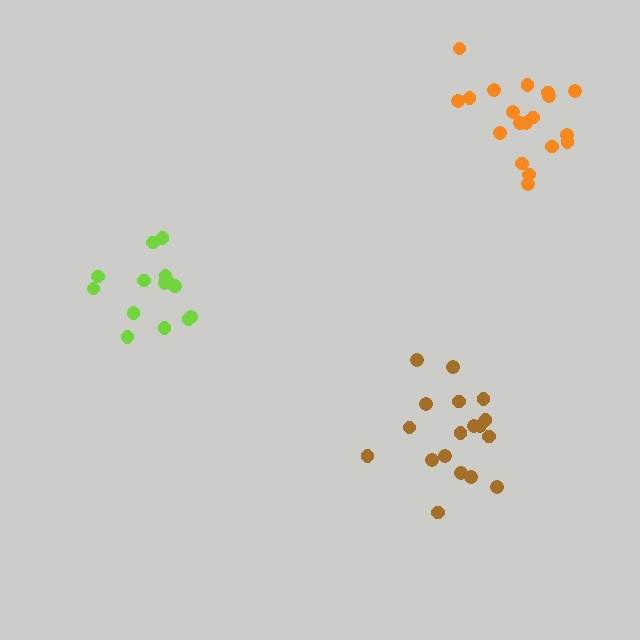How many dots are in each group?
Group 1: 19 dots, Group 2: 18 dots, Group 3: 14 dots (51 total).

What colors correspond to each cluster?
The clusters are colored: orange, brown, lime.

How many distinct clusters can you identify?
There are 3 distinct clusters.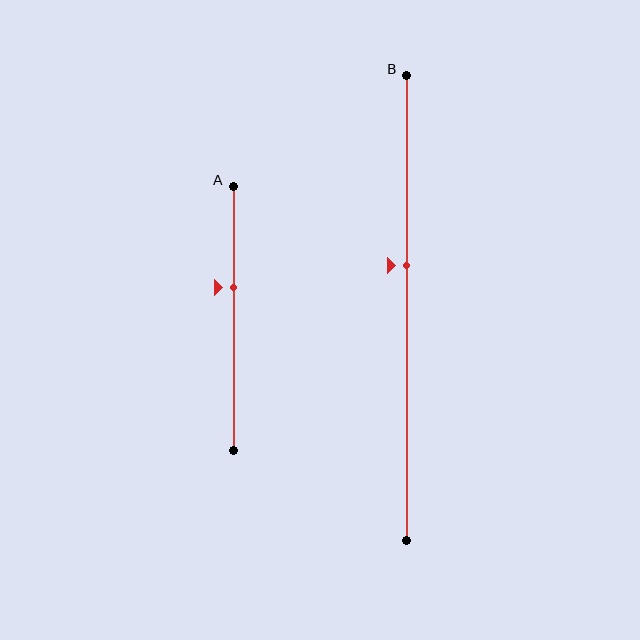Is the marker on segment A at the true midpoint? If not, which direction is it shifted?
No, the marker on segment A is shifted upward by about 12% of the segment length.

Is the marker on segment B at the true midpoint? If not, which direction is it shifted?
No, the marker on segment B is shifted upward by about 9% of the segment length.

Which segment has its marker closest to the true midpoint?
Segment B has its marker closest to the true midpoint.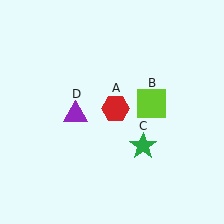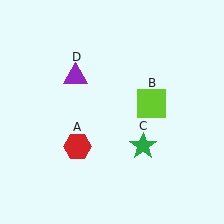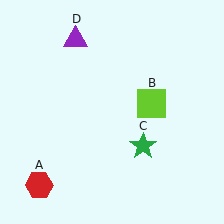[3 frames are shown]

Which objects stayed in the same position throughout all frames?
Lime square (object B) and green star (object C) remained stationary.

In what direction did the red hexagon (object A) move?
The red hexagon (object A) moved down and to the left.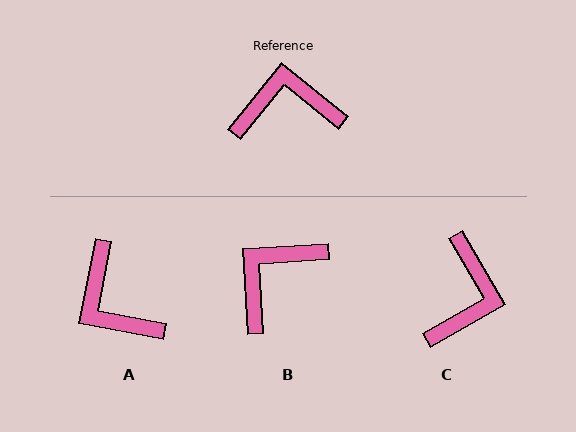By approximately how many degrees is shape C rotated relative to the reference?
Approximately 111 degrees clockwise.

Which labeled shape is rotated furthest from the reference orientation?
A, about 118 degrees away.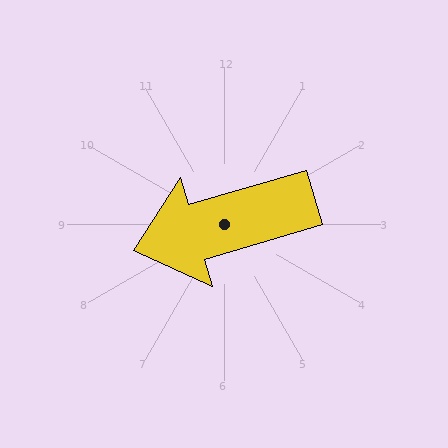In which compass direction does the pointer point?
West.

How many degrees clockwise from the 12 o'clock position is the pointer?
Approximately 253 degrees.